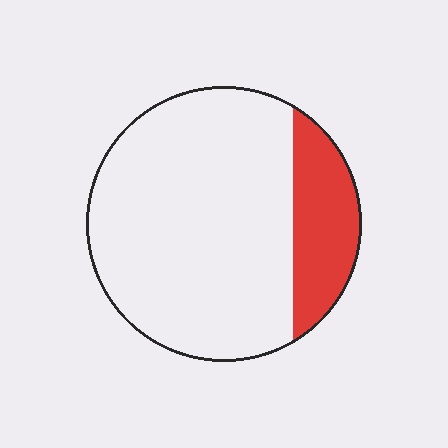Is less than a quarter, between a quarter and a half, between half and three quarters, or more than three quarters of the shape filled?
Less than a quarter.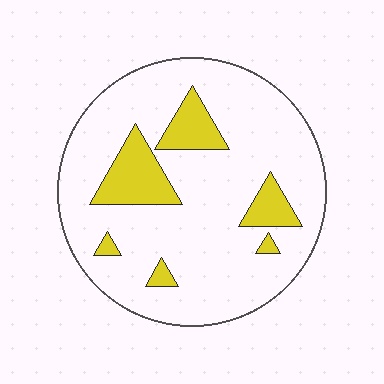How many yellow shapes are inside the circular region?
6.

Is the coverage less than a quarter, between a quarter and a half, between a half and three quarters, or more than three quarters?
Less than a quarter.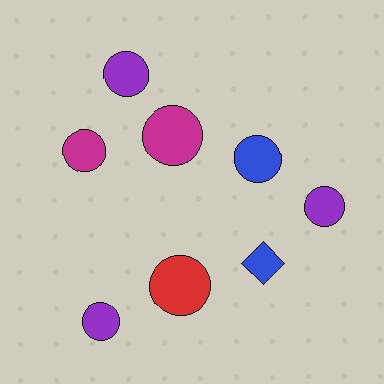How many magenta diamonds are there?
There are no magenta diamonds.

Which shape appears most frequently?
Circle, with 7 objects.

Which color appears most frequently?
Purple, with 3 objects.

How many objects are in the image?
There are 8 objects.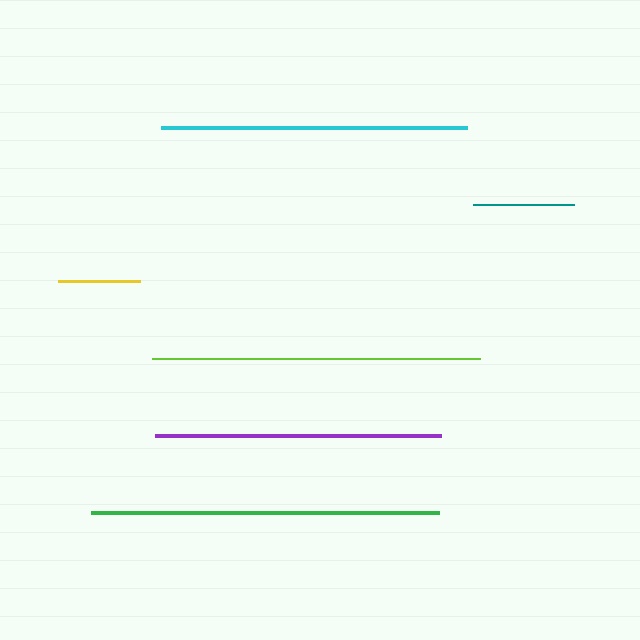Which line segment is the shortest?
The yellow line is the shortest at approximately 82 pixels.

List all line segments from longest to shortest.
From longest to shortest: green, lime, cyan, purple, teal, yellow.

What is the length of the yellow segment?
The yellow segment is approximately 82 pixels long.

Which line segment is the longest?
The green line is the longest at approximately 349 pixels.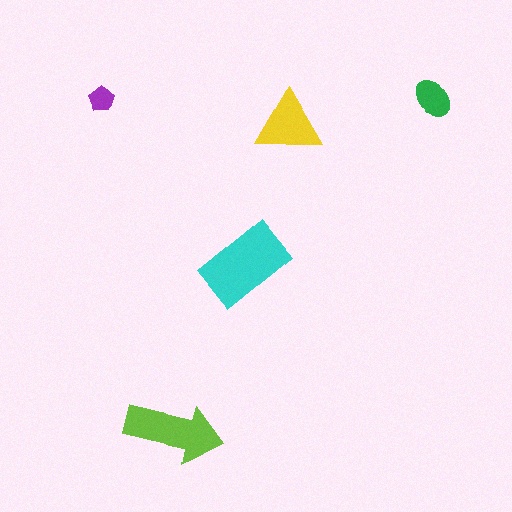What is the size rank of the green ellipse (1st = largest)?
4th.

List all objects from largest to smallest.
The cyan rectangle, the lime arrow, the yellow triangle, the green ellipse, the purple pentagon.